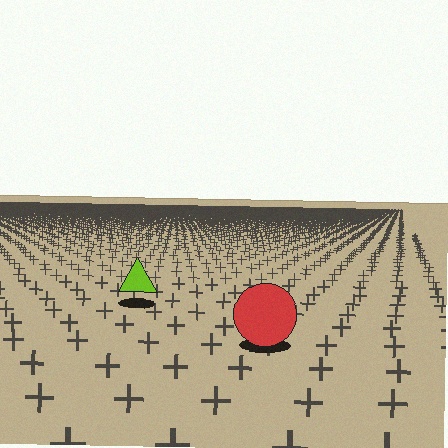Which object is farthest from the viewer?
The lime triangle is farthest from the viewer. It appears smaller and the ground texture around it is denser.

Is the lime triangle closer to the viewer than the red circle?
No. The red circle is closer — you can tell from the texture gradient: the ground texture is coarser near it.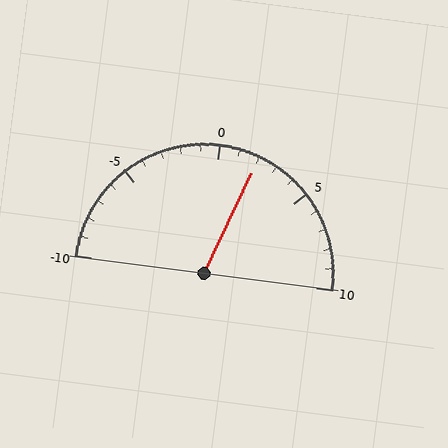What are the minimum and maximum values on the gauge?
The gauge ranges from -10 to 10.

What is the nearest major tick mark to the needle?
The nearest major tick mark is 0.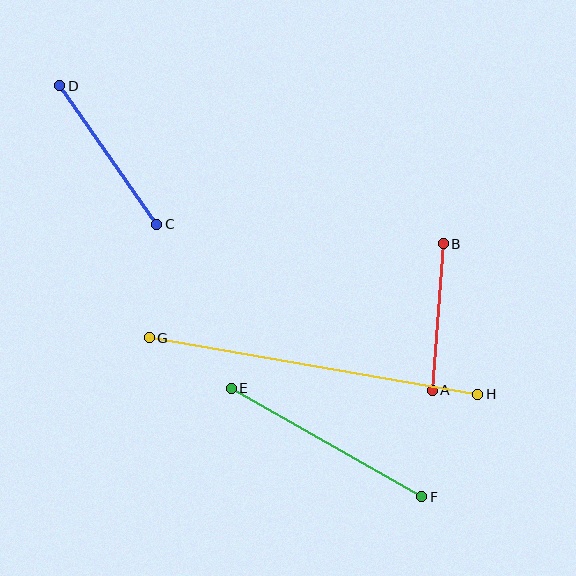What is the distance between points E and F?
The distance is approximately 219 pixels.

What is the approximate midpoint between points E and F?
The midpoint is at approximately (326, 443) pixels.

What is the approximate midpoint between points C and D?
The midpoint is at approximately (108, 155) pixels.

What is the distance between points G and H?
The distance is approximately 334 pixels.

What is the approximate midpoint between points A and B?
The midpoint is at approximately (438, 317) pixels.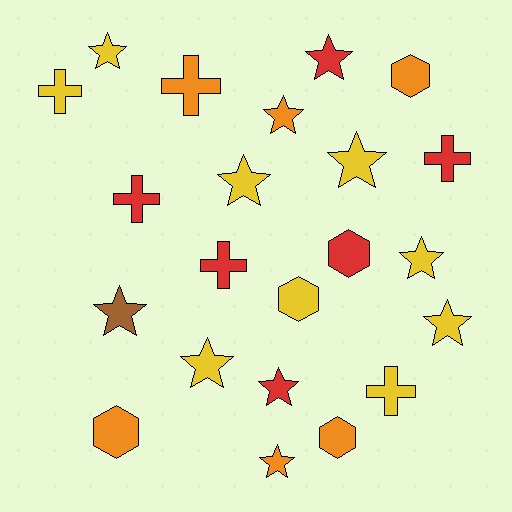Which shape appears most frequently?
Star, with 11 objects.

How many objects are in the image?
There are 22 objects.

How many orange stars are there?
There are 2 orange stars.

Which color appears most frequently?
Yellow, with 9 objects.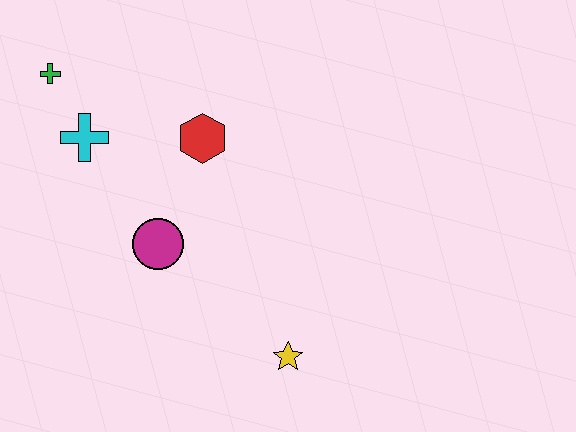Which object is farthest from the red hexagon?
The yellow star is farthest from the red hexagon.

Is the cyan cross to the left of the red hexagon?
Yes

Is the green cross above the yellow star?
Yes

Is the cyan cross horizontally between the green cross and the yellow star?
Yes